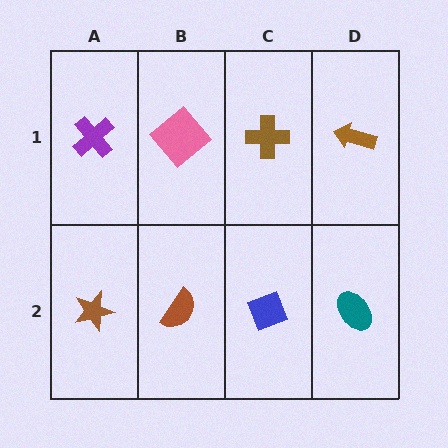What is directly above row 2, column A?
A purple cross.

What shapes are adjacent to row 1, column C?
A blue diamond (row 2, column C), a pink diamond (row 1, column B), a brown arrow (row 1, column D).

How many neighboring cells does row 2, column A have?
2.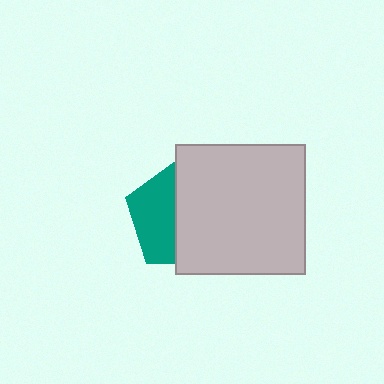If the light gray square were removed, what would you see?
You would see the complete teal pentagon.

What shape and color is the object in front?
The object in front is a light gray square.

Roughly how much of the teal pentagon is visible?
A small part of it is visible (roughly 44%).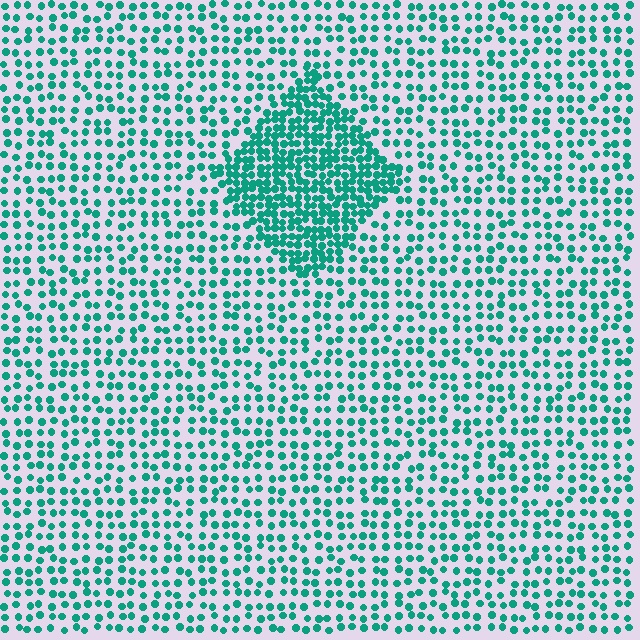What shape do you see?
I see a diamond.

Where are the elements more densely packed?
The elements are more densely packed inside the diamond boundary.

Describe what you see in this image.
The image contains small teal elements arranged at two different densities. A diamond-shaped region is visible where the elements are more densely packed than the surrounding area.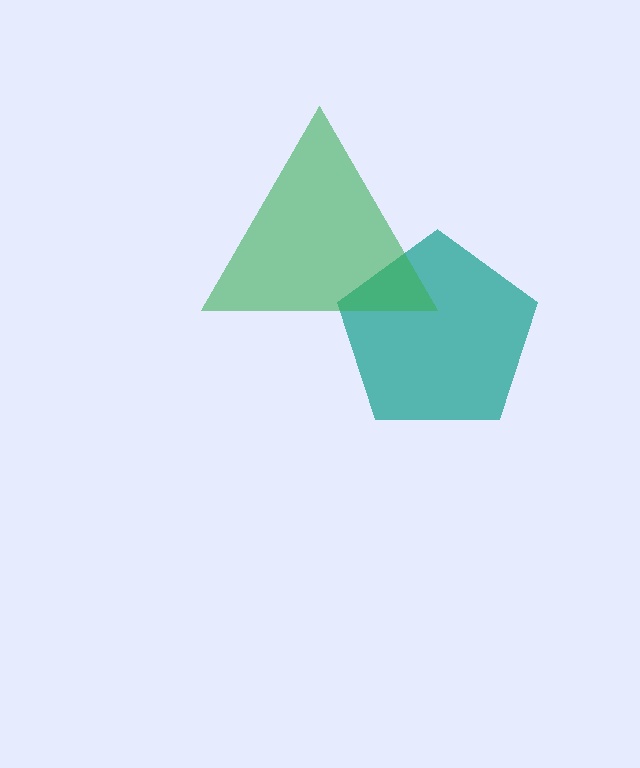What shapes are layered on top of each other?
The layered shapes are: a teal pentagon, a green triangle.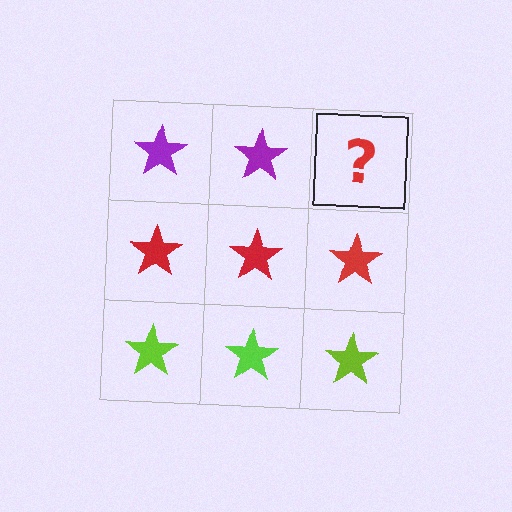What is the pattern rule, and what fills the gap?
The rule is that each row has a consistent color. The gap should be filled with a purple star.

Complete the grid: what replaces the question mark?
The question mark should be replaced with a purple star.